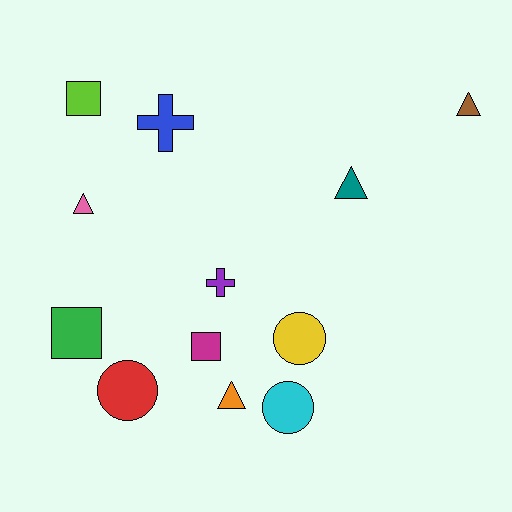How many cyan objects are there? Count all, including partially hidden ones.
There is 1 cyan object.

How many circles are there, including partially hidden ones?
There are 3 circles.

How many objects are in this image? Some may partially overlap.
There are 12 objects.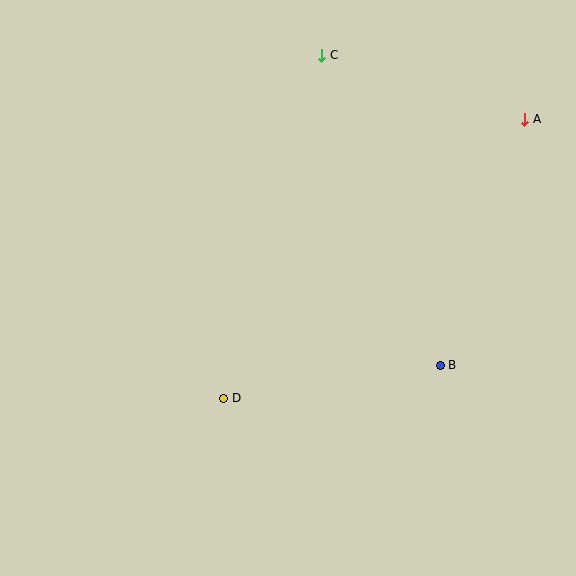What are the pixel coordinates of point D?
Point D is at (224, 398).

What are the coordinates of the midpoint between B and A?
The midpoint between B and A is at (483, 242).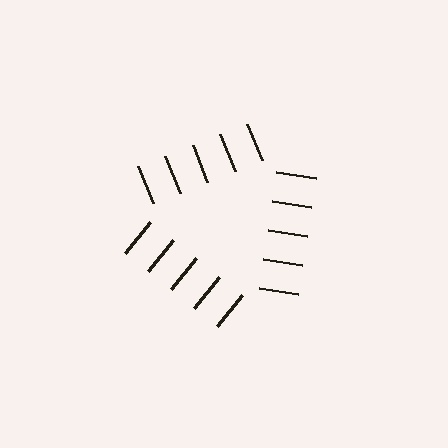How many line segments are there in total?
15 — 5 along each of the 3 edges.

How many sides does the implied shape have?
3 sides — the line-ends trace a triangle.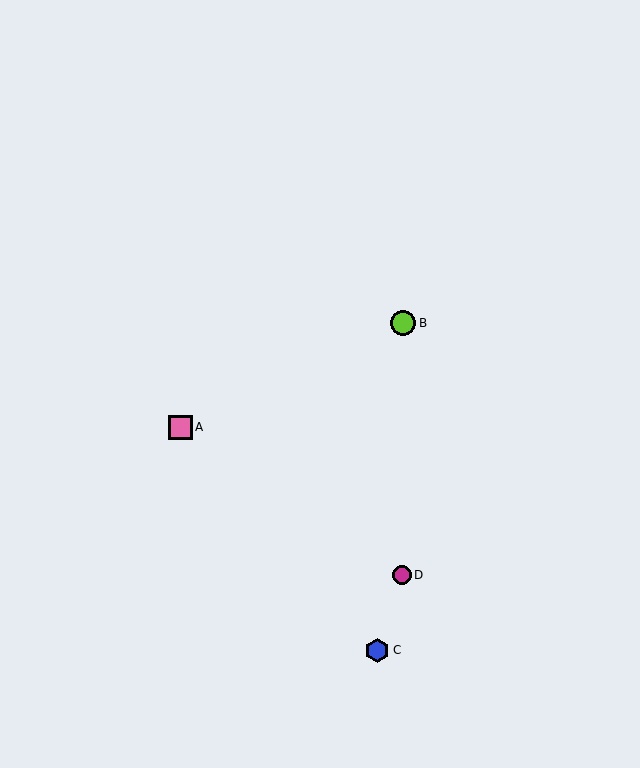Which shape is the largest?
The lime circle (labeled B) is the largest.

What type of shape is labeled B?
Shape B is a lime circle.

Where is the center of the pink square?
The center of the pink square is at (180, 427).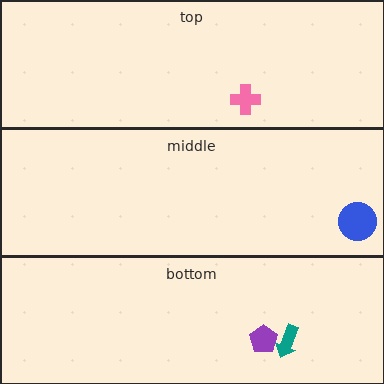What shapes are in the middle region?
The blue circle.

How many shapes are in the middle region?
1.